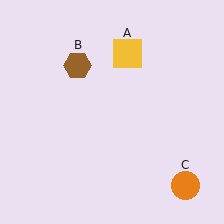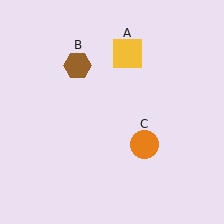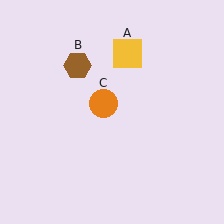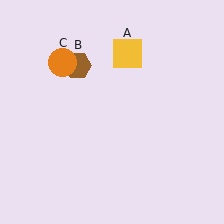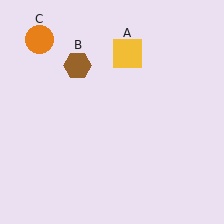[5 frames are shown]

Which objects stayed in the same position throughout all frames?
Yellow square (object A) and brown hexagon (object B) remained stationary.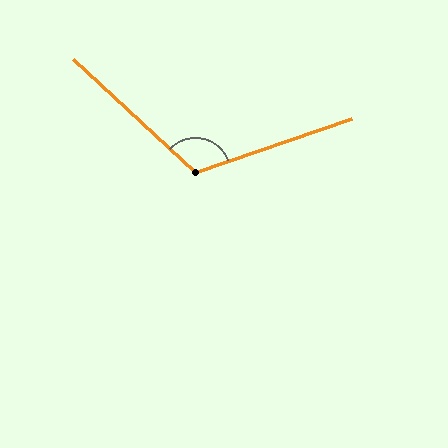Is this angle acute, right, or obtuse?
It is obtuse.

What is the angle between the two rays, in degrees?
Approximately 119 degrees.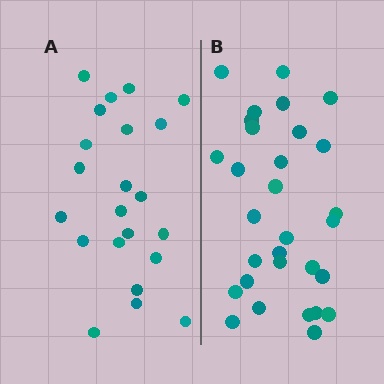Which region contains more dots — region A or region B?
Region B (the right region) has more dots.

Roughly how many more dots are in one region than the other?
Region B has roughly 8 or so more dots than region A.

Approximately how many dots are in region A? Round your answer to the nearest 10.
About 20 dots. (The exact count is 22, which rounds to 20.)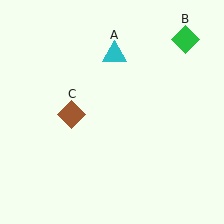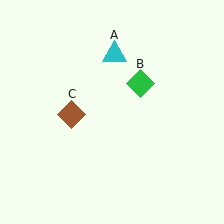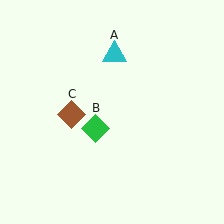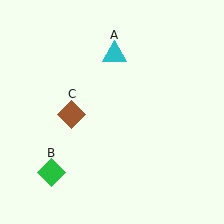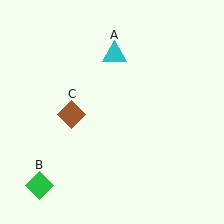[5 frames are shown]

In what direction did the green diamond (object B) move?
The green diamond (object B) moved down and to the left.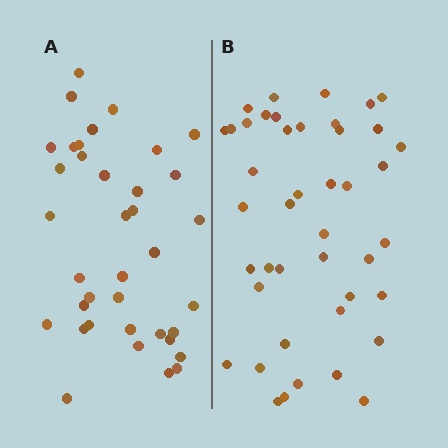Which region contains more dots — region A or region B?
Region B (the right region) has more dots.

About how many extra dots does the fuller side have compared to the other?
Region B has about 6 more dots than region A.